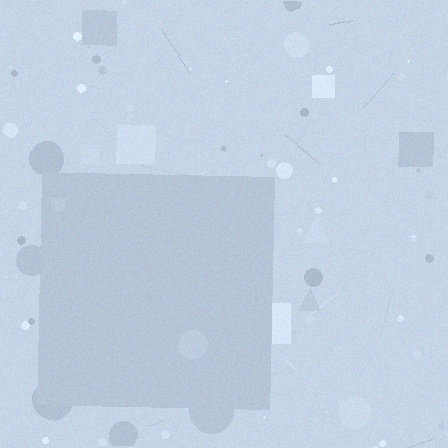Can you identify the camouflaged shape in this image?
The camouflaged shape is a square.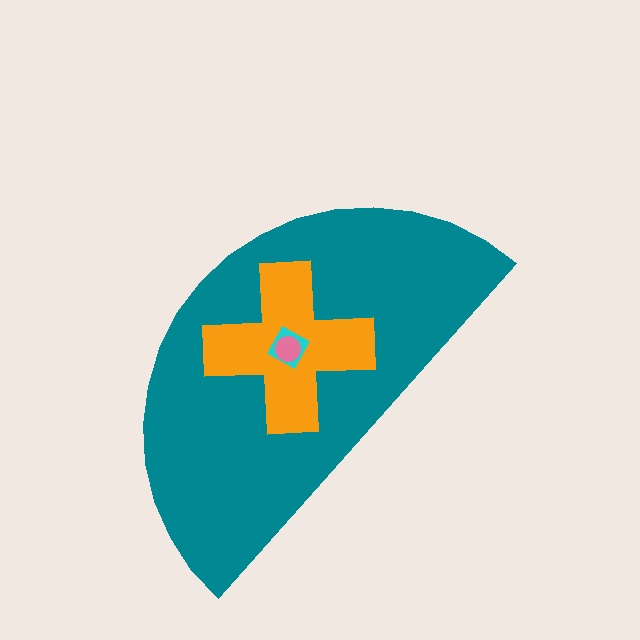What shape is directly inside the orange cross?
The cyan square.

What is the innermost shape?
The pink circle.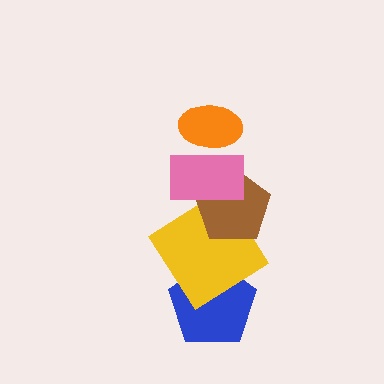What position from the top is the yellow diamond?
The yellow diamond is 4th from the top.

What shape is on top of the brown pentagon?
The pink rectangle is on top of the brown pentagon.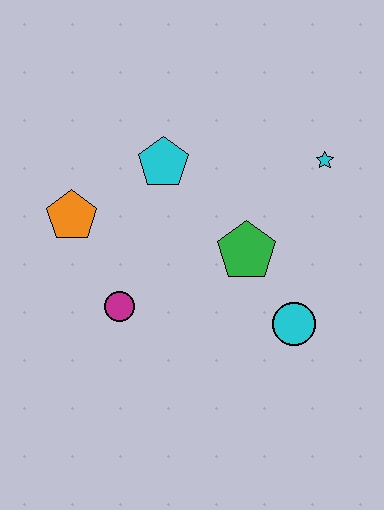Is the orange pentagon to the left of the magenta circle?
Yes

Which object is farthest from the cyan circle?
The orange pentagon is farthest from the cyan circle.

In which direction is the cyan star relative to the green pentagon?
The cyan star is above the green pentagon.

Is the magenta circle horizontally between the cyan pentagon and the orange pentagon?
Yes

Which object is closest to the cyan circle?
The green pentagon is closest to the cyan circle.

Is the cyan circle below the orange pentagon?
Yes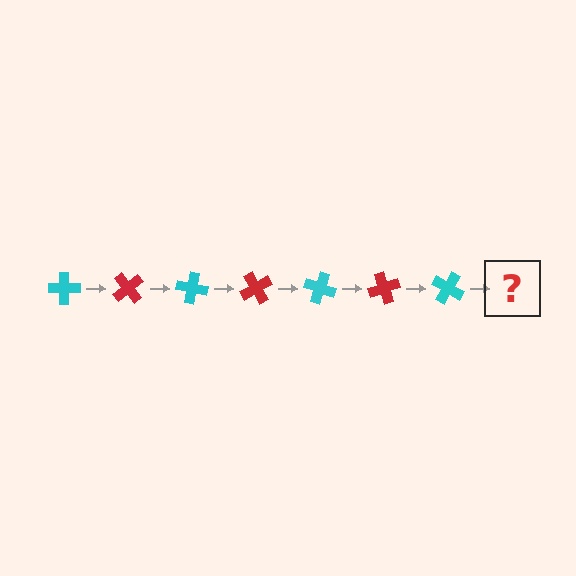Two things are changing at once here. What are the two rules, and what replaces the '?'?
The two rules are that it rotates 50 degrees each step and the color cycles through cyan and red. The '?' should be a red cross, rotated 350 degrees from the start.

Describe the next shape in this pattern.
It should be a red cross, rotated 350 degrees from the start.